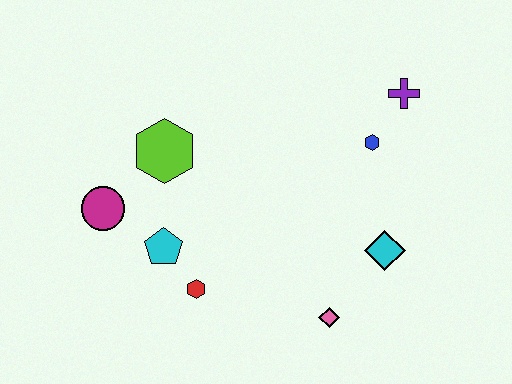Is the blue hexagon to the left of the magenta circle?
No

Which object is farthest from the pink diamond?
The magenta circle is farthest from the pink diamond.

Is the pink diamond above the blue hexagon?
No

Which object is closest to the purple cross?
The blue hexagon is closest to the purple cross.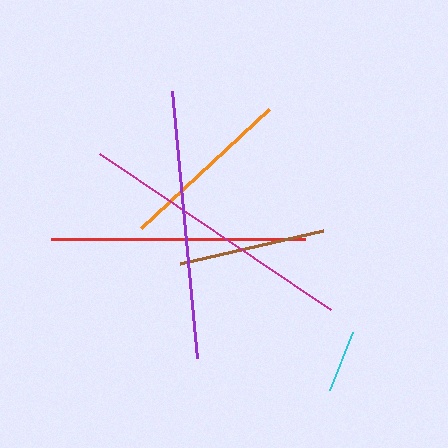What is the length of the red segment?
The red segment is approximately 254 pixels long.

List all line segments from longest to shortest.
From longest to shortest: magenta, purple, red, orange, brown, cyan.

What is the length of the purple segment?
The purple segment is approximately 269 pixels long.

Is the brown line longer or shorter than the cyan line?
The brown line is longer than the cyan line.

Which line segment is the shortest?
The cyan line is the shortest at approximately 63 pixels.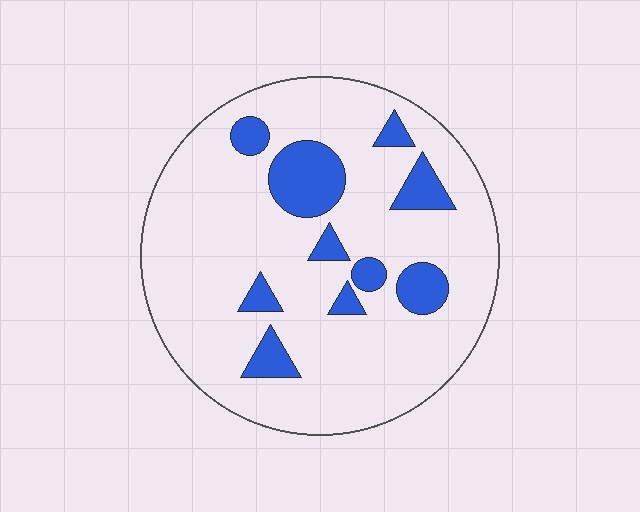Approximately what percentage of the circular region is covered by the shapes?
Approximately 15%.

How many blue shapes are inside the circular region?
10.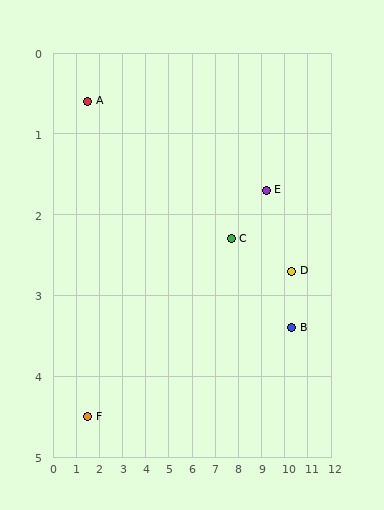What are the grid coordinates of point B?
Point B is at approximately (10.3, 3.4).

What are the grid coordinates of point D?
Point D is at approximately (10.3, 2.7).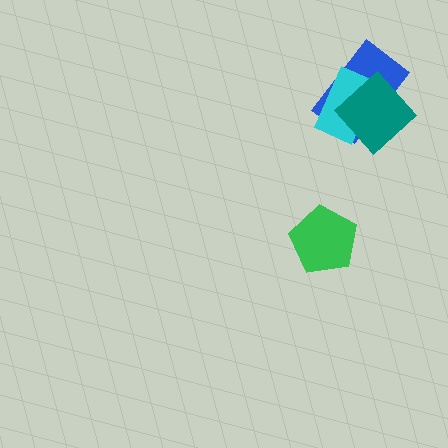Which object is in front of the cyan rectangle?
The teal diamond is in front of the cyan rectangle.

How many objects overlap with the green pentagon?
0 objects overlap with the green pentagon.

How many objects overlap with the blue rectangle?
2 objects overlap with the blue rectangle.